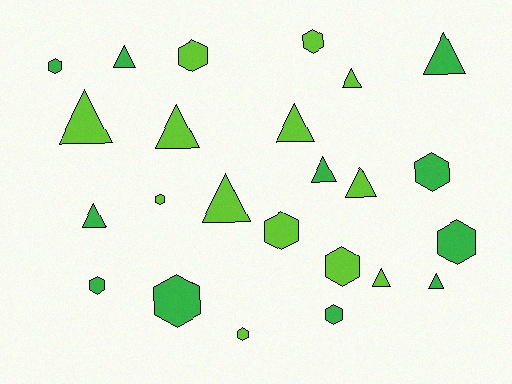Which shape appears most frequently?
Hexagon, with 12 objects.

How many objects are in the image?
There are 24 objects.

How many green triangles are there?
There are 5 green triangles.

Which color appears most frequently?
Lime, with 13 objects.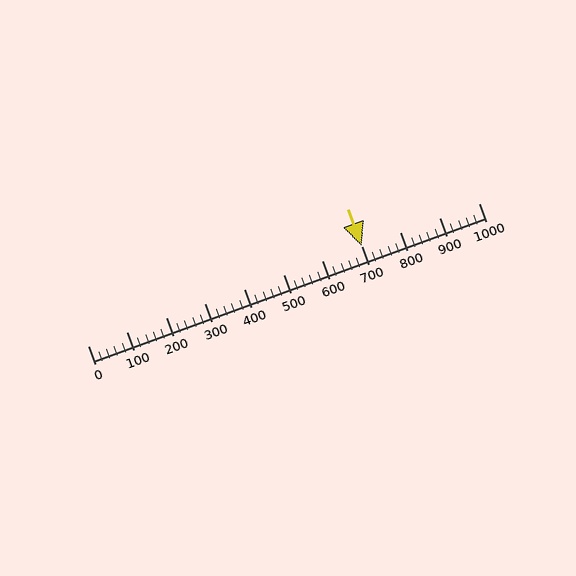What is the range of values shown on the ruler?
The ruler shows values from 0 to 1000.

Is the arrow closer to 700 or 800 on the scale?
The arrow is closer to 700.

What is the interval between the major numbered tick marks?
The major tick marks are spaced 100 units apart.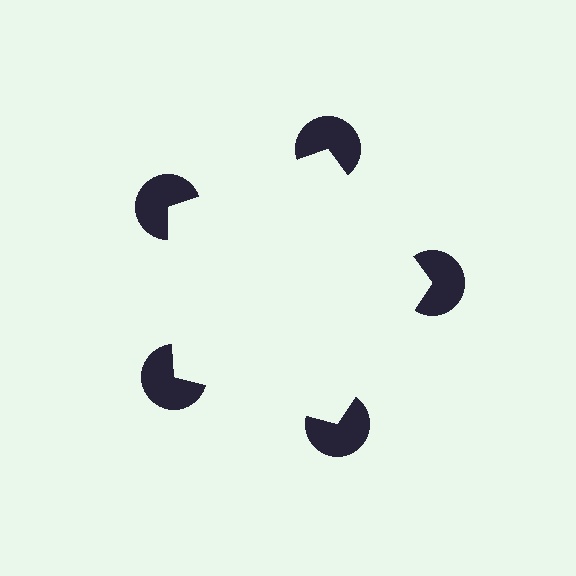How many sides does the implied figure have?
5 sides.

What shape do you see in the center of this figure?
An illusory pentagon — its edges are inferred from the aligned wedge cuts in the pac-man discs, not physically drawn.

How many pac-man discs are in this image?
There are 5 — one at each vertex of the illusory pentagon.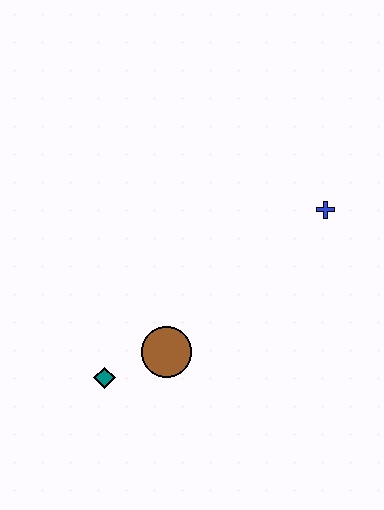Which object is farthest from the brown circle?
The blue cross is farthest from the brown circle.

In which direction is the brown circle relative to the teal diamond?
The brown circle is to the right of the teal diamond.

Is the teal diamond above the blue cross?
No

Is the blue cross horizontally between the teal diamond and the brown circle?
No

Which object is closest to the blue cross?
The brown circle is closest to the blue cross.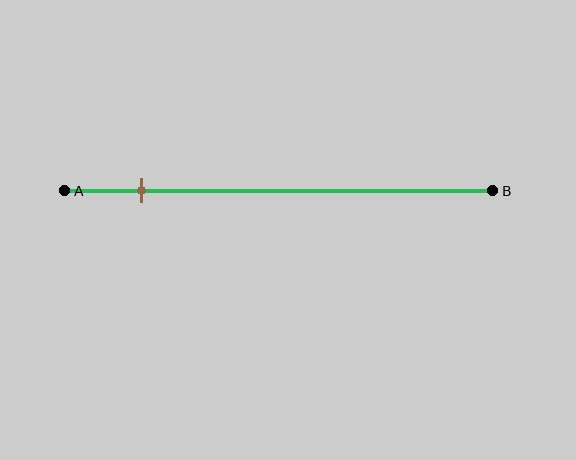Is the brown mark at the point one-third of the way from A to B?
No, the mark is at about 20% from A, not at the 33% one-third point.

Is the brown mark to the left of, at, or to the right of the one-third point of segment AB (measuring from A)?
The brown mark is to the left of the one-third point of segment AB.